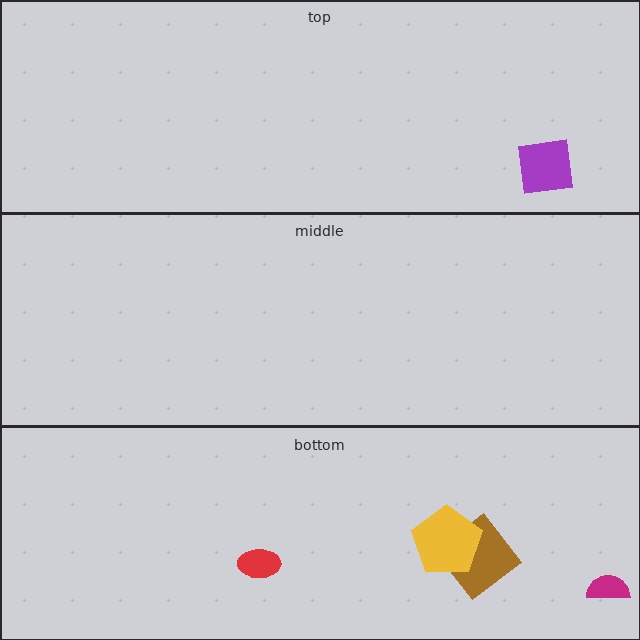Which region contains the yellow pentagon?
The bottom region.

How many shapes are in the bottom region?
4.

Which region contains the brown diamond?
The bottom region.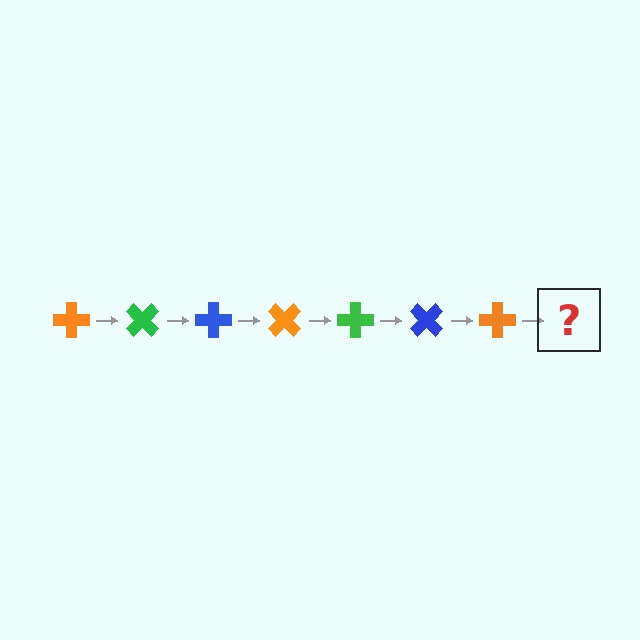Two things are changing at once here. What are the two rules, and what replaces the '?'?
The two rules are that it rotates 45 degrees each step and the color cycles through orange, green, and blue. The '?' should be a green cross, rotated 315 degrees from the start.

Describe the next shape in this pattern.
It should be a green cross, rotated 315 degrees from the start.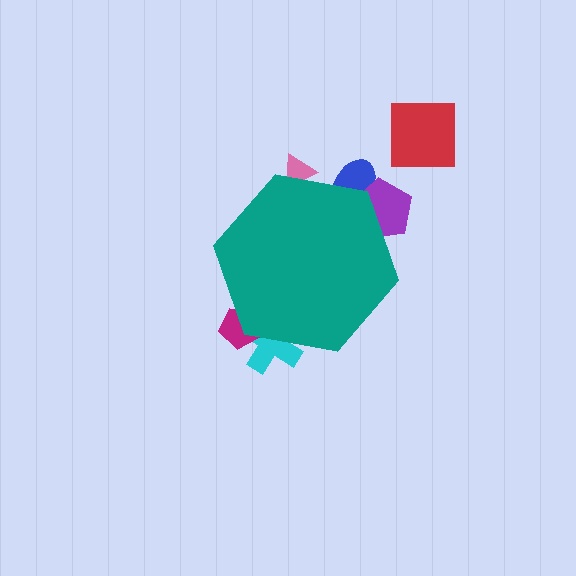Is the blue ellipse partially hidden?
Yes, the blue ellipse is partially hidden behind the teal hexagon.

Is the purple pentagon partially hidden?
Yes, the purple pentagon is partially hidden behind the teal hexagon.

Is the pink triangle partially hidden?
Yes, the pink triangle is partially hidden behind the teal hexagon.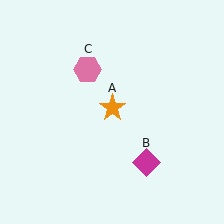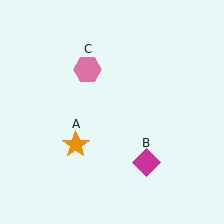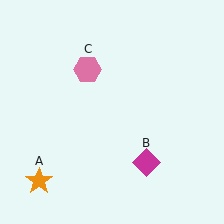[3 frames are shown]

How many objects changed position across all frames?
1 object changed position: orange star (object A).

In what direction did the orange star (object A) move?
The orange star (object A) moved down and to the left.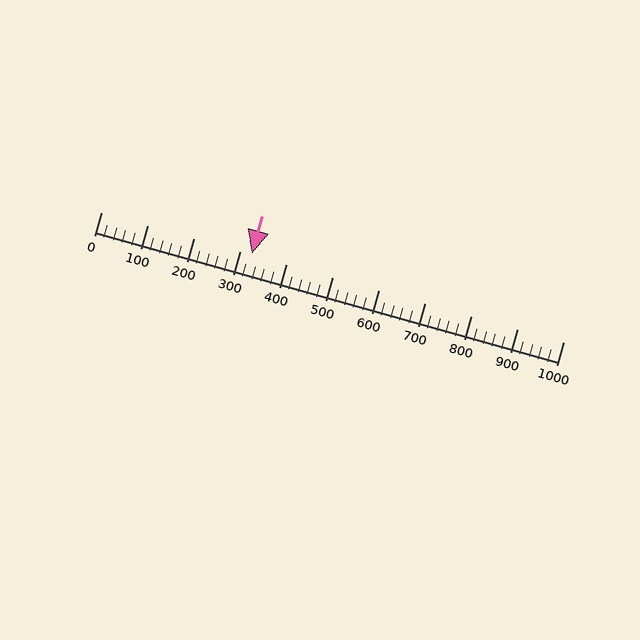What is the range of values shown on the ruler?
The ruler shows values from 0 to 1000.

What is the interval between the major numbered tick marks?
The major tick marks are spaced 100 units apart.